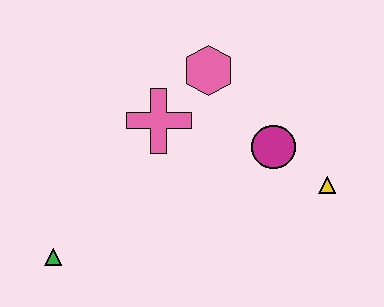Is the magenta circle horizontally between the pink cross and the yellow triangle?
Yes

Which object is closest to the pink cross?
The pink hexagon is closest to the pink cross.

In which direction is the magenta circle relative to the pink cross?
The magenta circle is to the right of the pink cross.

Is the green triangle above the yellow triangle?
No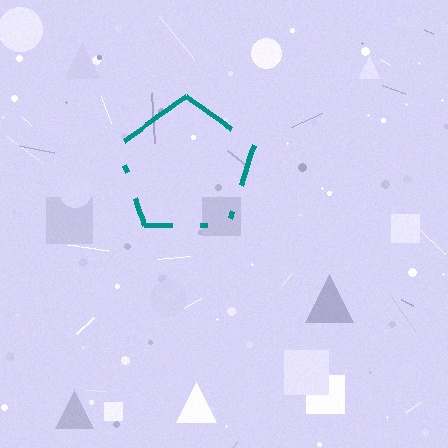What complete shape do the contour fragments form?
The contour fragments form a pentagon.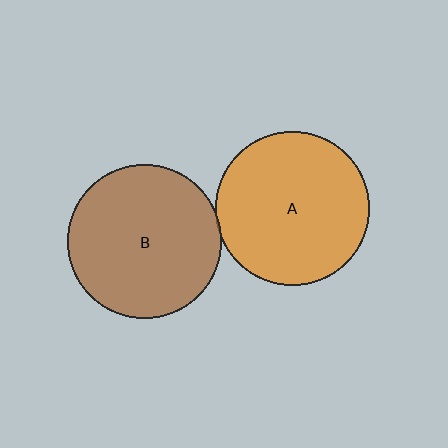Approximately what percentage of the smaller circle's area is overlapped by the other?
Approximately 5%.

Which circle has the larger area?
Circle B (brown).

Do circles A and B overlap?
Yes.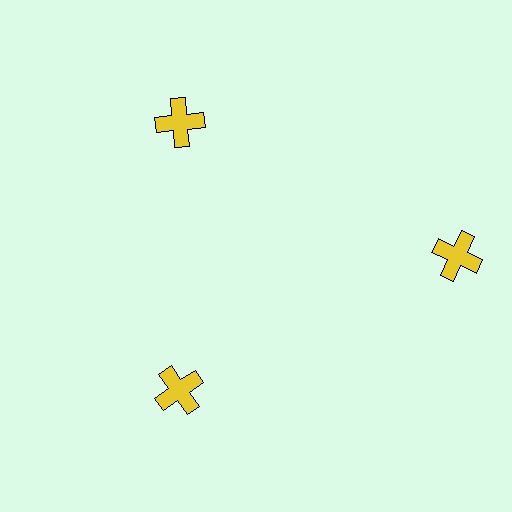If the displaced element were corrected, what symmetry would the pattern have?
It would have 3-fold rotational symmetry — the pattern would map onto itself every 120 degrees.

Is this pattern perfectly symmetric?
No. The 3 yellow crosses are arranged in a ring, but one element near the 3 o'clock position is pushed outward from the center, breaking the 3-fold rotational symmetry.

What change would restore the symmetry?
The symmetry would be restored by moving it inward, back onto the ring so that all 3 crosses sit at equal angles and equal distance from the center.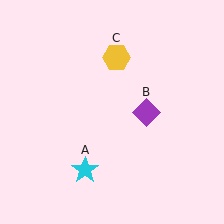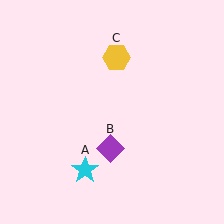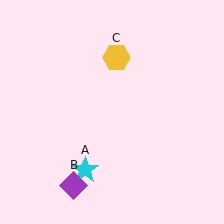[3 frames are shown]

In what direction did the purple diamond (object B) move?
The purple diamond (object B) moved down and to the left.